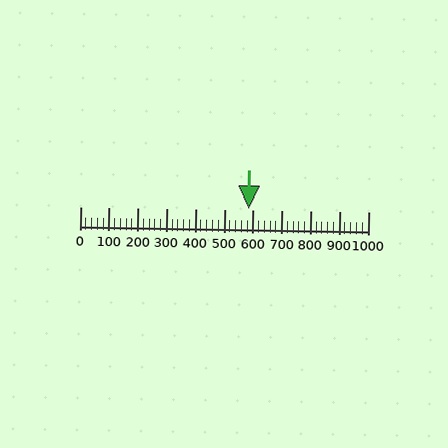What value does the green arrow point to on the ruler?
The green arrow points to approximately 584.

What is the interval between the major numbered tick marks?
The major tick marks are spaced 100 units apart.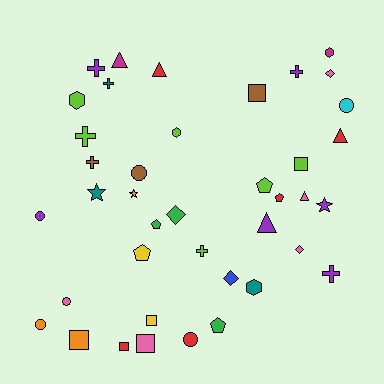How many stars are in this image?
There are 3 stars.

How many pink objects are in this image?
There are 5 pink objects.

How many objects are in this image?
There are 40 objects.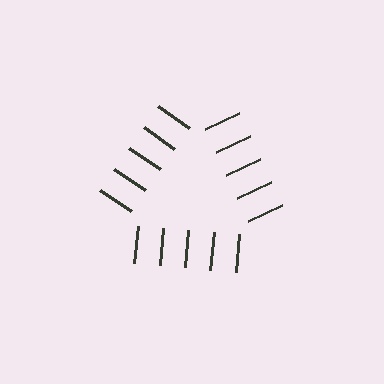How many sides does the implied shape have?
3 sides — the line-ends trace a triangle.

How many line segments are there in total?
15 — 5 along each of the 3 edges.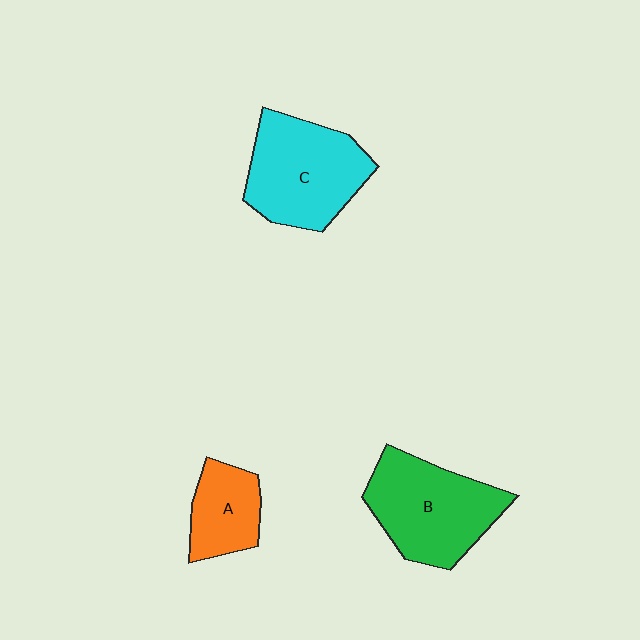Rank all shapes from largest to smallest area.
From largest to smallest: C (cyan), B (green), A (orange).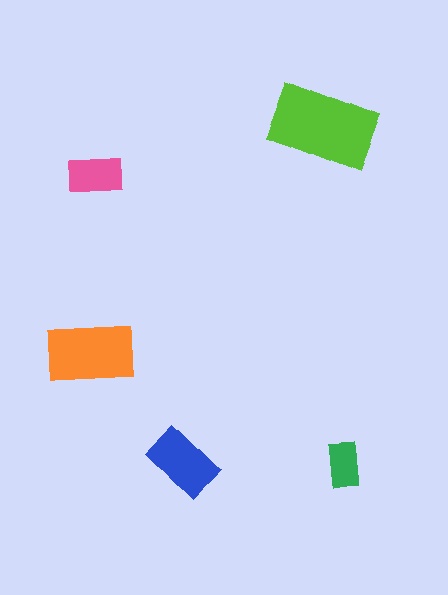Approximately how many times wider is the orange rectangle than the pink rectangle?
About 1.5 times wider.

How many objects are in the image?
There are 5 objects in the image.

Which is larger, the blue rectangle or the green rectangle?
The blue one.